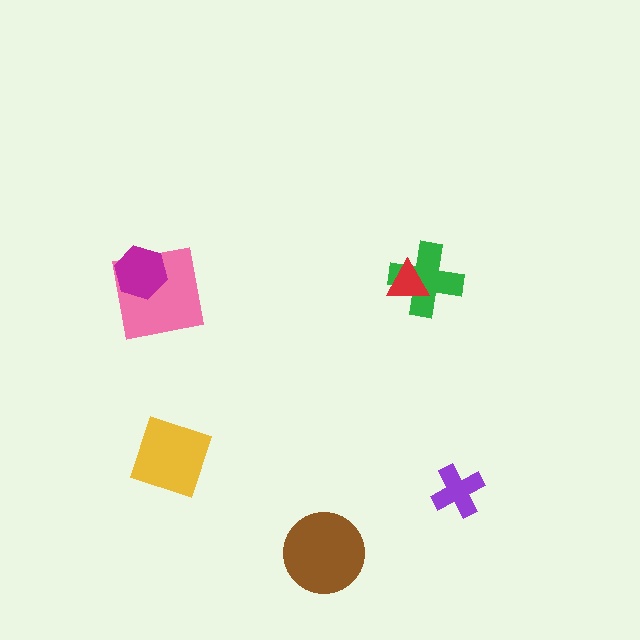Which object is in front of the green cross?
The red triangle is in front of the green cross.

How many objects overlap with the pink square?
1 object overlaps with the pink square.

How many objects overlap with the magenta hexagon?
1 object overlaps with the magenta hexagon.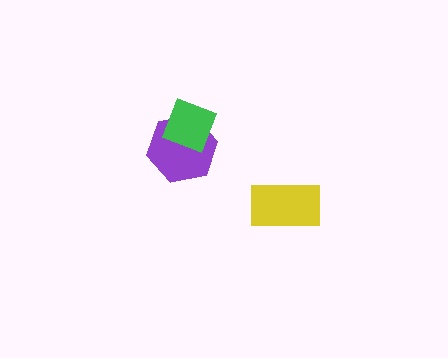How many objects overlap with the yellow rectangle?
0 objects overlap with the yellow rectangle.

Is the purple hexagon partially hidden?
Yes, it is partially covered by another shape.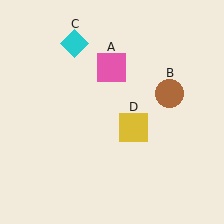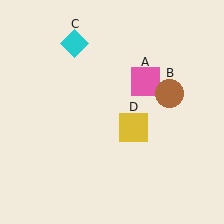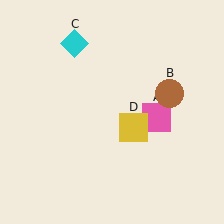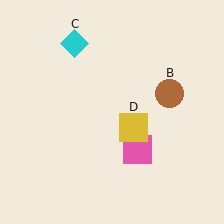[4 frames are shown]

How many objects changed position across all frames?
1 object changed position: pink square (object A).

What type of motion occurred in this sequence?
The pink square (object A) rotated clockwise around the center of the scene.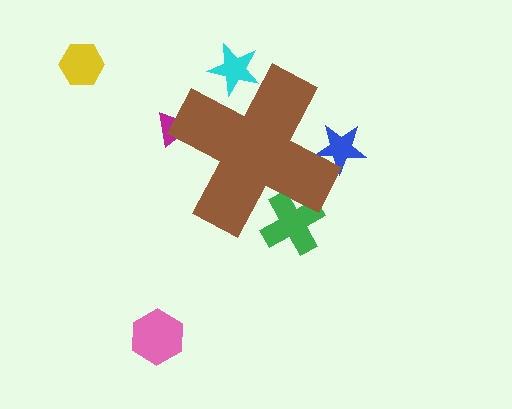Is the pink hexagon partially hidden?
No, the pink hexagon is fully visible.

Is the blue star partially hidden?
Yes, the blue star is partially hidden behind the brown cross.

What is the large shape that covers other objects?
A brown cross.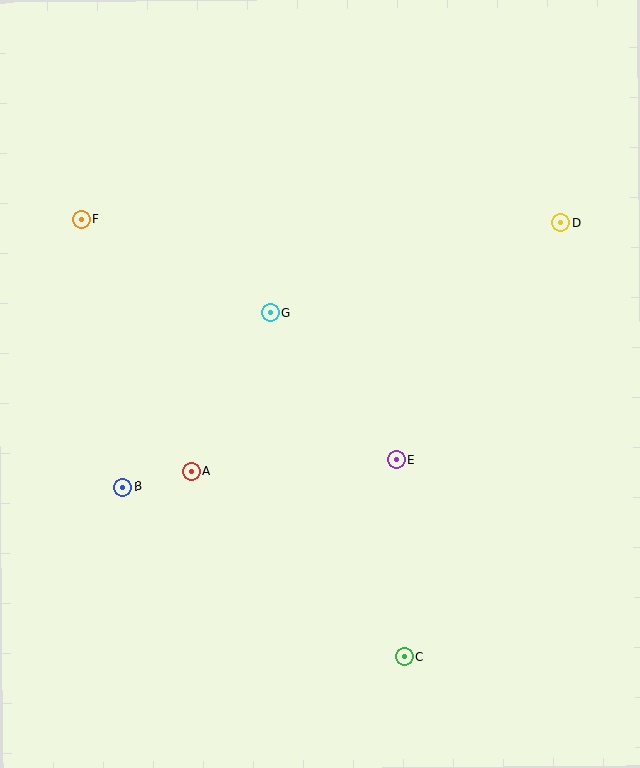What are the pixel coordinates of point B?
Point B is at (123, 487).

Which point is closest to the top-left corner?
Point F is closest to the top-left corner.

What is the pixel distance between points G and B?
The distance between G and B is 228 pixels.